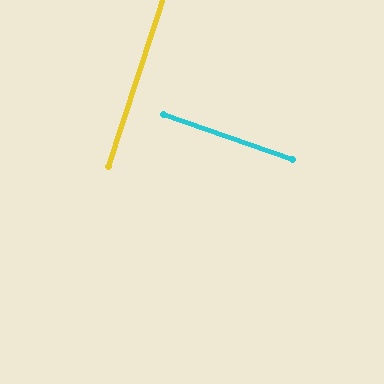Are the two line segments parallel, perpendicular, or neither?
Perpendicular — they meet at approximately 89°.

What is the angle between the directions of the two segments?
Approximately 89 degrees.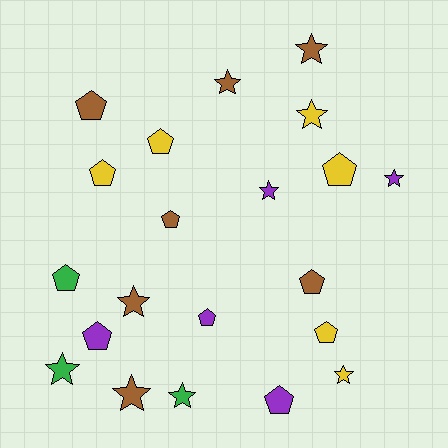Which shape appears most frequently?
Pentagon, with 11 objects.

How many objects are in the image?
There are 21 objects.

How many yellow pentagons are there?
There are 4 yellow pentagons.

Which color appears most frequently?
Brown, with 7 objects.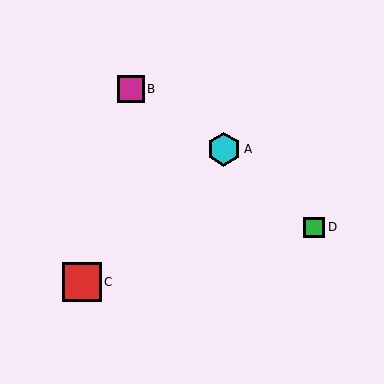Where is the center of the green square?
The center of the green square is at (314, 227).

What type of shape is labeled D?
Shape D is a green square.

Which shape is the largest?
The red square (labeled C) is the largest.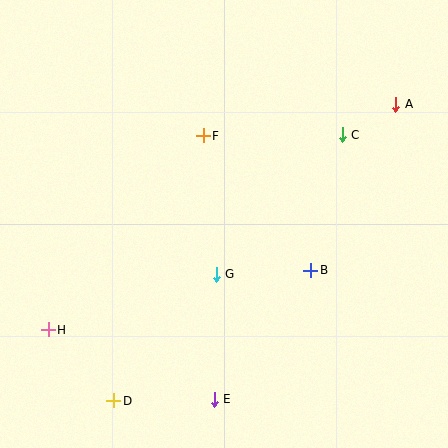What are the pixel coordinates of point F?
Point F is at (203, 136).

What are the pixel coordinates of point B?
Point B is at (311, 270).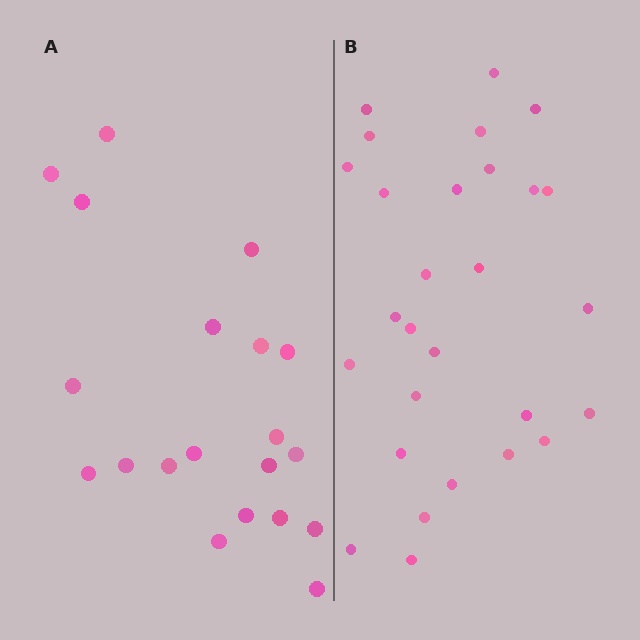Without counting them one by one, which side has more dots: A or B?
Region B (the right region) has more dots.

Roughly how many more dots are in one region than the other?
Region B has roughly 8 or so more dots than region A.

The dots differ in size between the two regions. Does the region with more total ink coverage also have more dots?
No. Region A has more total ink coverage because its dots are larger, but region B actually contains more individual dots. Total area can be misleading — the number of items is what matters here.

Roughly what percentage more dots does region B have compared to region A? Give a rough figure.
About 40% more.